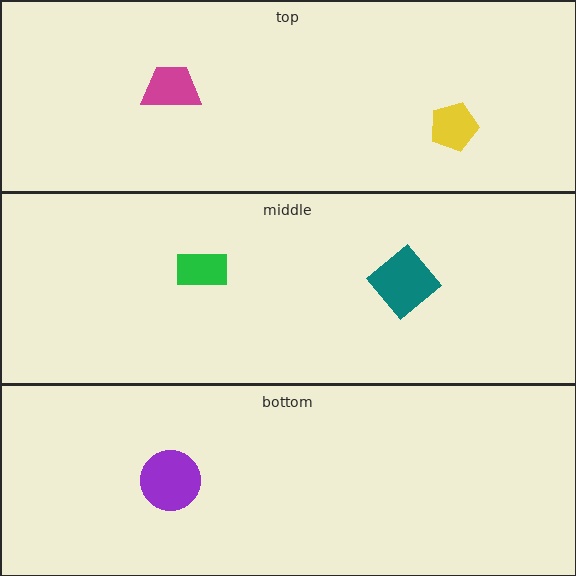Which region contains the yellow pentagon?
The top region.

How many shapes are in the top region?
2.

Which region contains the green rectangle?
The middle region.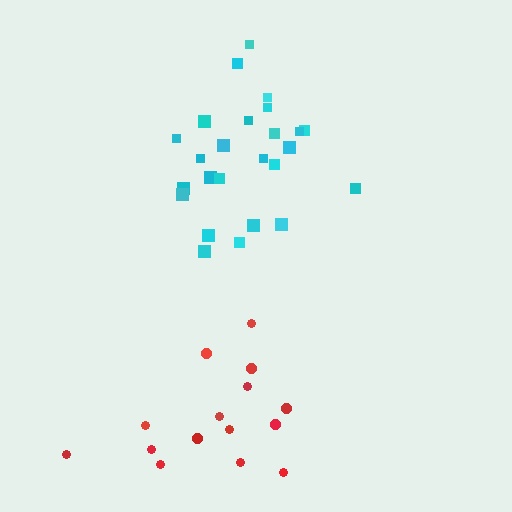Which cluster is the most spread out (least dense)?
Red.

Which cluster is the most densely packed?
Cyan.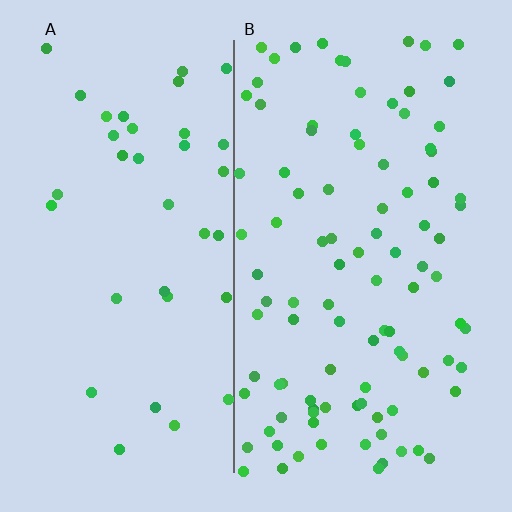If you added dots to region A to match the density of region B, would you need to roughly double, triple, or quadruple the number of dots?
Approximately triple.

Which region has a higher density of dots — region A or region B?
B (the right).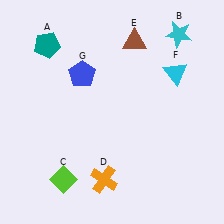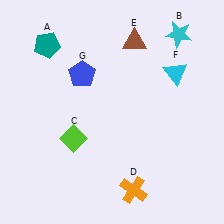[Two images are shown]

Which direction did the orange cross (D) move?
The orange cross (D) moved right.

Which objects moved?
The objects that moved are: the lime diamond (C), the orange cross (D).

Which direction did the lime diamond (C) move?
The lime diamond (C) moved up.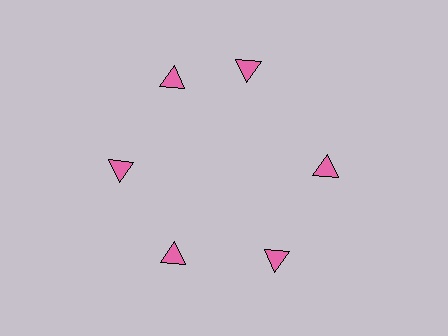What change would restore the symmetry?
The symmetry would be restored by rotating it back into even spacing with its neighbors so that all 6 triangles sit at equal angles and equal distance from the center.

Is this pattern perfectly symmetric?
No. The 6 pink triangles are arranged in a ring, but one element near the 1 o'clock position is rotated out of alignment along the ring, breaking the 6-fold rotational symmetry.